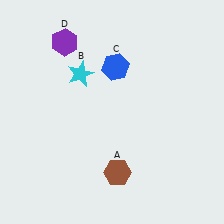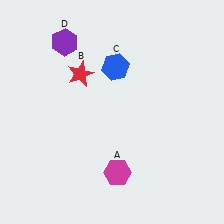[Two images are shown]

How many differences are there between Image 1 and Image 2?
There are 2 differences between the two images.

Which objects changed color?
A changed from brown to magenta. B changed from cyan to red.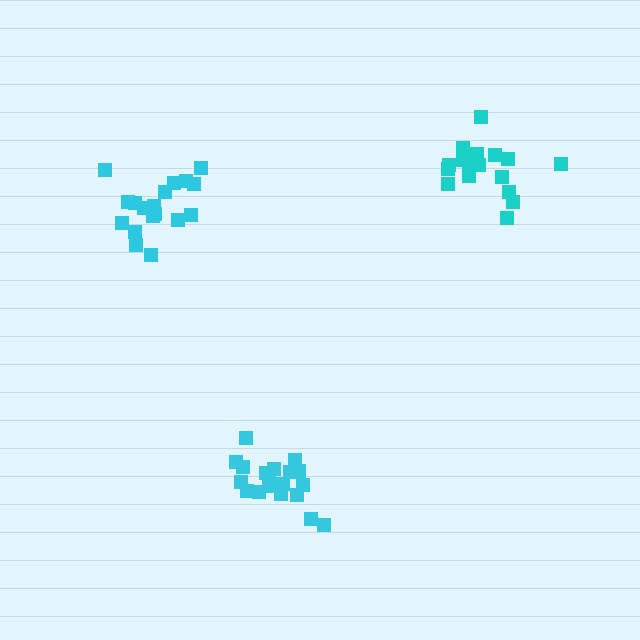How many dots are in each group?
Group 1: 18 dots, Group 2: 19 dots, Group 3: 17 dots (54 total).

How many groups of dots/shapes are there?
There are 3 groups.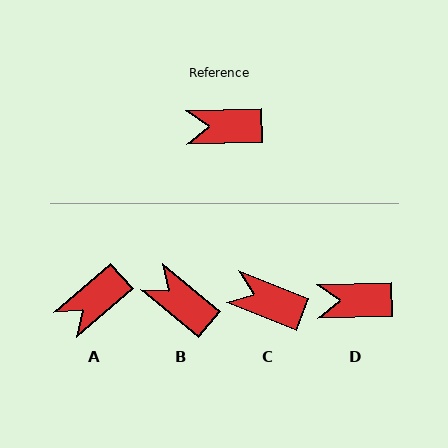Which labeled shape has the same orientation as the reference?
D.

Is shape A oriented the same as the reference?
No, it is off by about 39 degrees.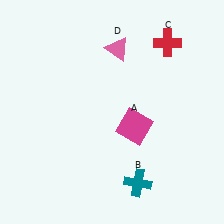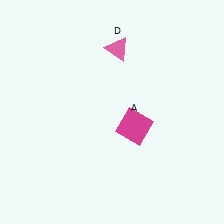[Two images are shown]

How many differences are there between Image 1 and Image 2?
There are 2 differences between the two images.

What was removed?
The teal cross (B), the red cross (C) were removed in Image 2.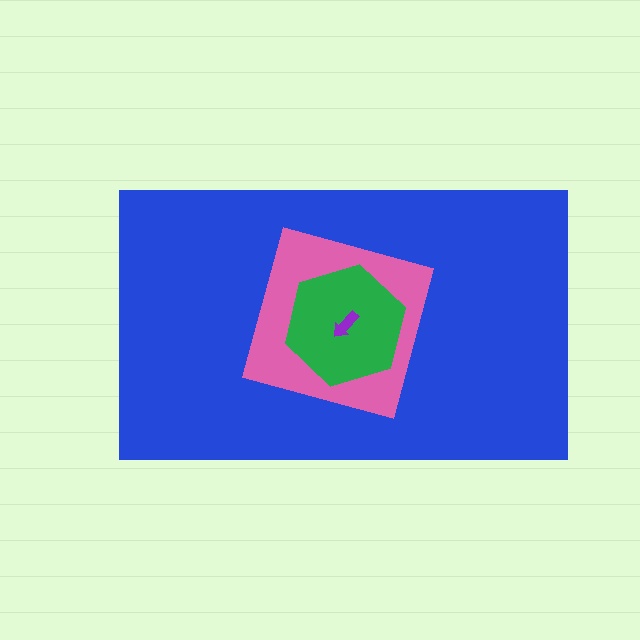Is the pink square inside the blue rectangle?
Yes.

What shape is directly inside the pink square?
The green hexagon.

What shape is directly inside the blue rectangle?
The pink square.